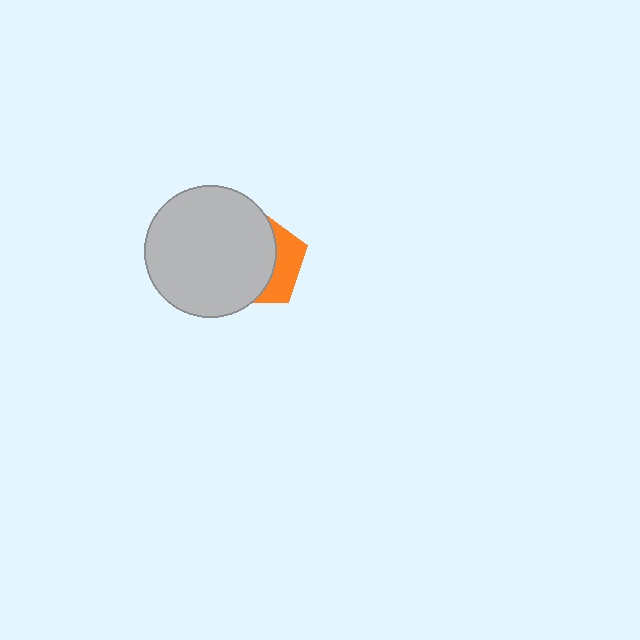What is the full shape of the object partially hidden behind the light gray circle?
The partially hidden object is an orange pentagon.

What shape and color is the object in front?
The object in front is a light gray circle.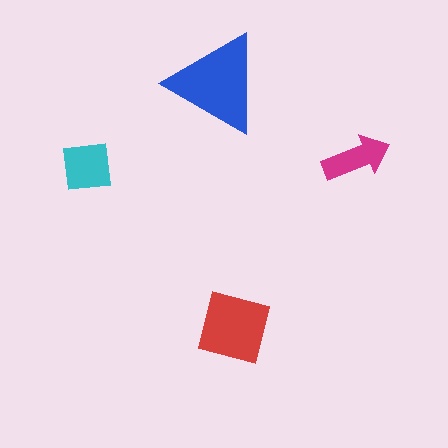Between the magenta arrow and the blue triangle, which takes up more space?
The blue triangle.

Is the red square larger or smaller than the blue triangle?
Smaller.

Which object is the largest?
The blue triangle.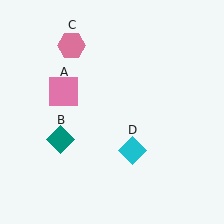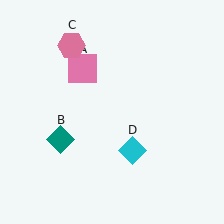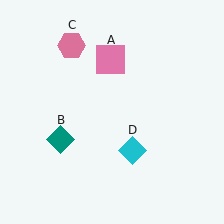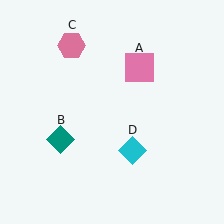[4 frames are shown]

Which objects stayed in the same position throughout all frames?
Teal diamond (object B) and pink hexagon (object C) and cyan diamond (object D) remained stationary.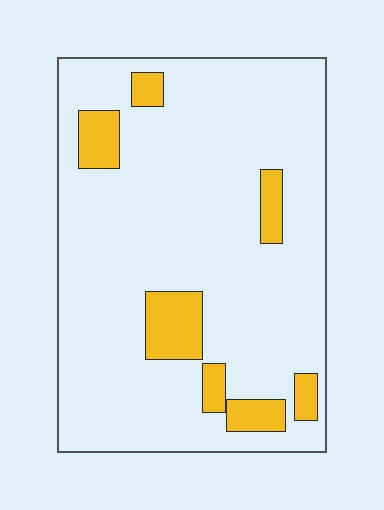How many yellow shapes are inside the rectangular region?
7.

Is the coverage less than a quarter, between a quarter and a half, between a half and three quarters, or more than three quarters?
Less than a quarter.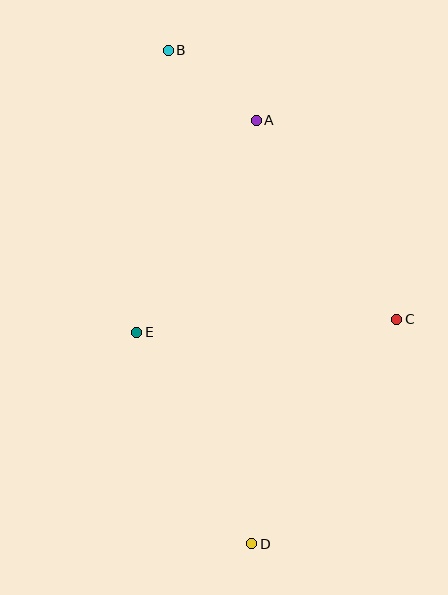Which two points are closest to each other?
Points A and B are closest to each other.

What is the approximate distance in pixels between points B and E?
The distance between B and E is approximately 284 pixels.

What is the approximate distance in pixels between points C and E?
The distance between C and E is approximately 260 pixels.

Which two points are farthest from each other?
Points B and D are farthest from each other.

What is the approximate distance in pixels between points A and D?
The distance between A and D is approximately 424 pixels.